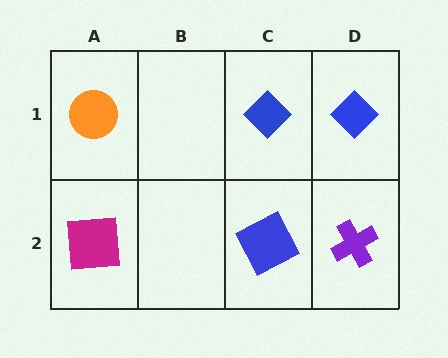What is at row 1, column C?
A blue diamond.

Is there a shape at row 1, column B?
No, that cell is empty.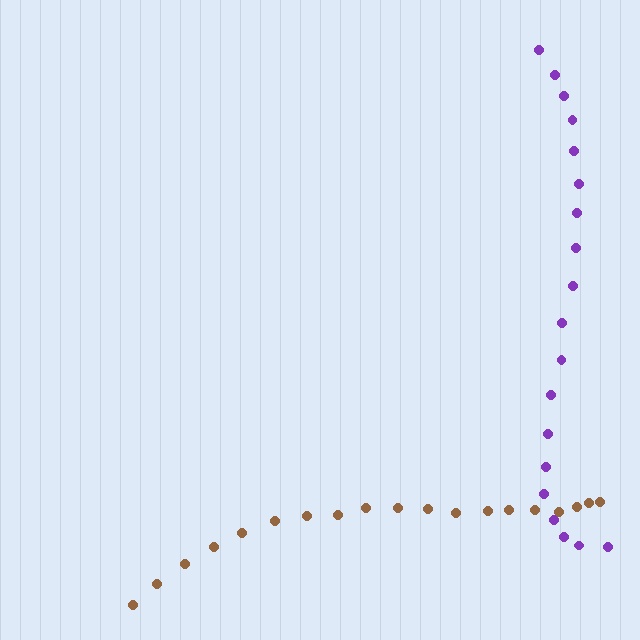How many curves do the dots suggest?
There are 2 distinct paths.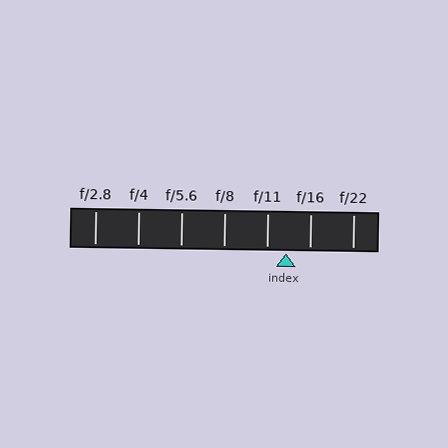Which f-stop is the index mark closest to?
The index mark is closest to f/11.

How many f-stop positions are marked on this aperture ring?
There are 7 f-stop positions marked.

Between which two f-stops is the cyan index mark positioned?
The index mark is between f/11 and f/16.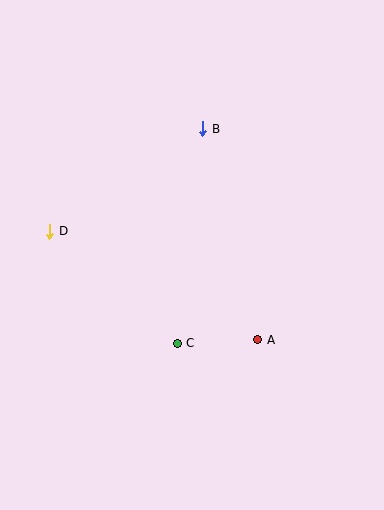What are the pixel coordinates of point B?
Point B is at (203, 129).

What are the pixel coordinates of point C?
Point C is at (177, 343).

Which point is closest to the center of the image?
Point C at (177, 343) is closest to the center.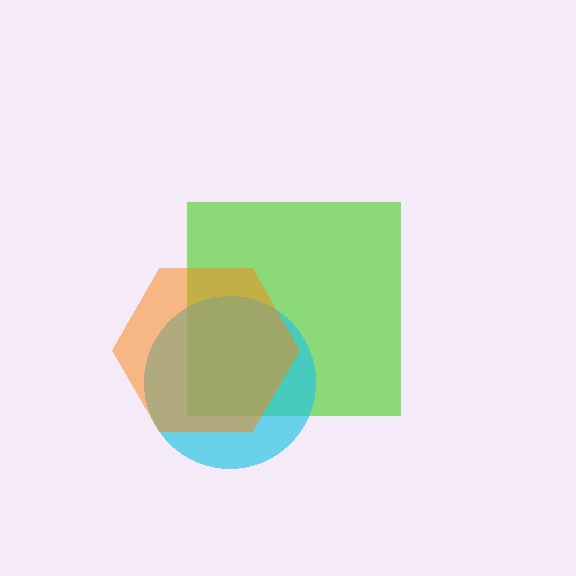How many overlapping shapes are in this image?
There are 3 overlapping shapes in the image.